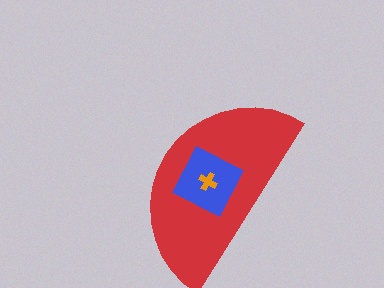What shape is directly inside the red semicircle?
The blue diamond.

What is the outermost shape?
The red semicircle.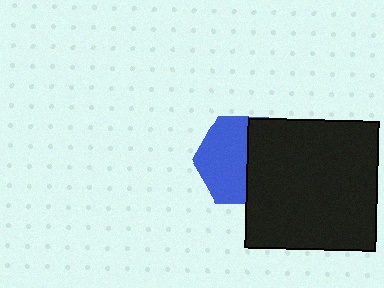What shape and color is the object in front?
The object in front is a black square.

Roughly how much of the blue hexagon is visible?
About half of it is visible (roughly 57%).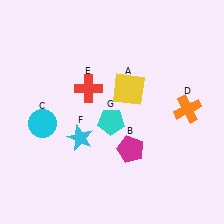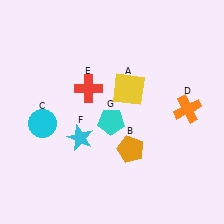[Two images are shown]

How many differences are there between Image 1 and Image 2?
There is 1 difference between the two images.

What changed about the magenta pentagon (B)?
In Image 1, B is magenta. In Image 2, it changed to orange.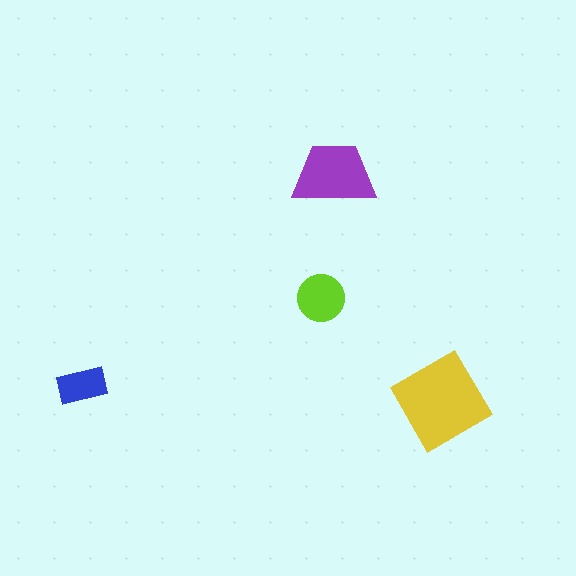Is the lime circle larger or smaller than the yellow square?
Smaller.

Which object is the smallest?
The blue rectangle.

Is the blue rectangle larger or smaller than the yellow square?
Smaller.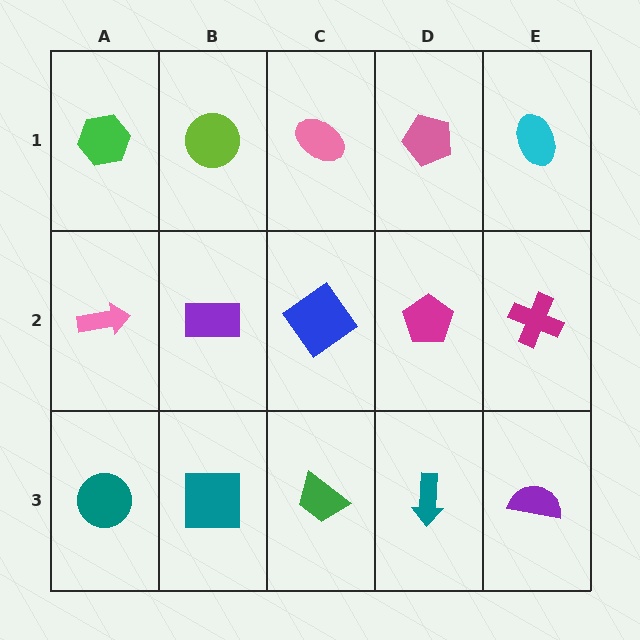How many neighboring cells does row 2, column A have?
3.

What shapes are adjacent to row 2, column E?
A cyan ellipse (row 1, column E), a purple semicircle (row 3, column E), a magenta pentagon (row 2, column D).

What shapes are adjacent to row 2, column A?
A green hexagon (row 1, column A), a teal circle (row 3, column A), a purple rectangle (row 2, column B).